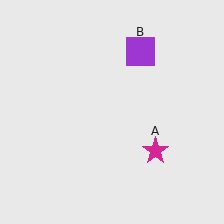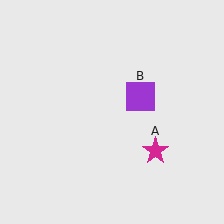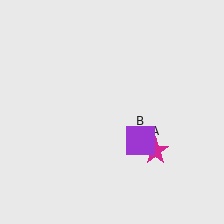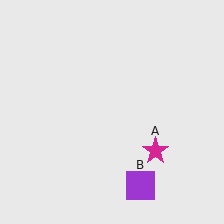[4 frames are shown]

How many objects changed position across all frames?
1 object changed position: purple square (object B).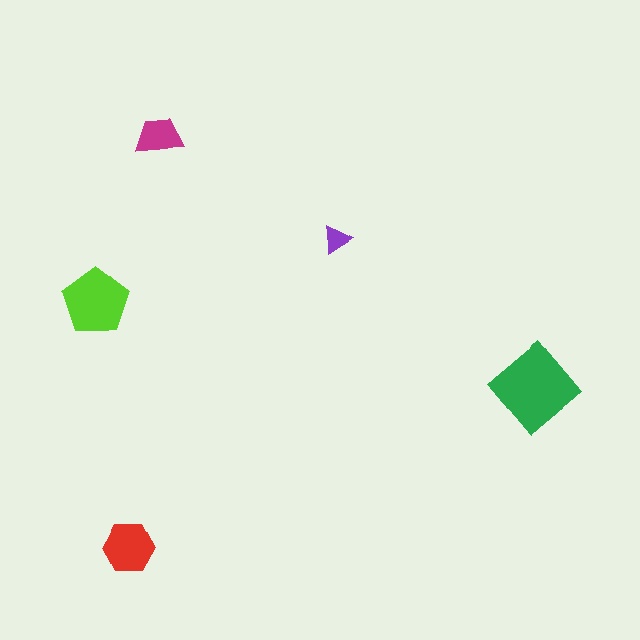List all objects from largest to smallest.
The green diamond, the lime pentagon, the red hexagon, the magenta trapezoid, the purple triangle.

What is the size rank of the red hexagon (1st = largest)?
3rd.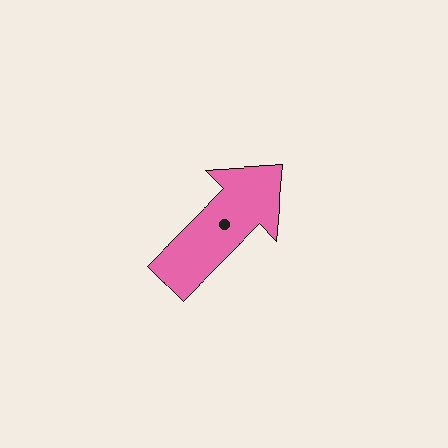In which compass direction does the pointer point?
Northeast.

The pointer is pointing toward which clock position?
Roughly 2 o'clock.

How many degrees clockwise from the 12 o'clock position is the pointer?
Approximately 46 degrees.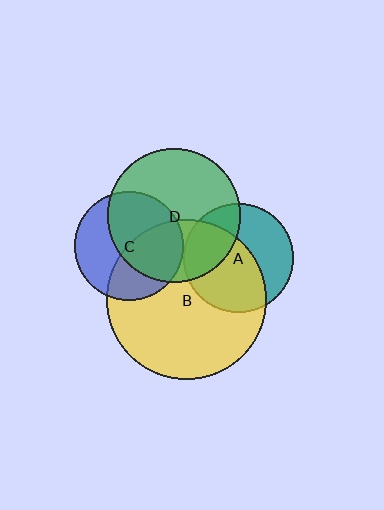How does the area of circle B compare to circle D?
Approximately 1.4 times.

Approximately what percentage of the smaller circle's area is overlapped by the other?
Approximately 30%.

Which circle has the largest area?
Circle B (yellow).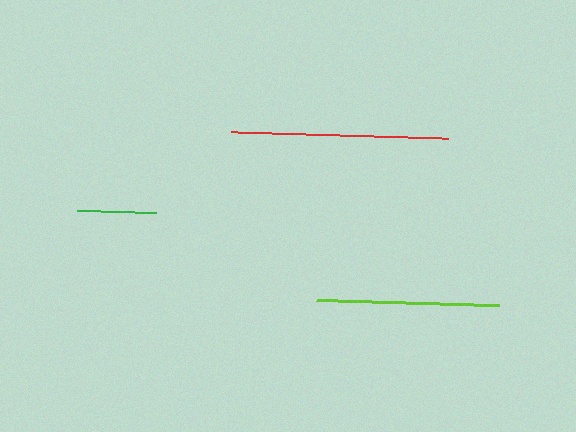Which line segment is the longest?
The red line is the longest at approximately 217 pixels.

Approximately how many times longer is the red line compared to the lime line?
The red line is approximately 1.2 times the length of the lime line.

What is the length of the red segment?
The red segment is approximately 217 pixels long.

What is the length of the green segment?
The green segment is approximately 78 pixels long.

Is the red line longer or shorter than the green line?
The red line is longer than the green line.